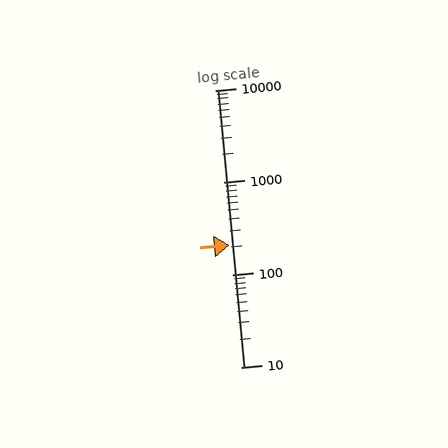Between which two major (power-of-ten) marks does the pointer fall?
The pointer is between 100 and 1000.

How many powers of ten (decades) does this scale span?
The scale spans 3 decades, from 10 to 10000.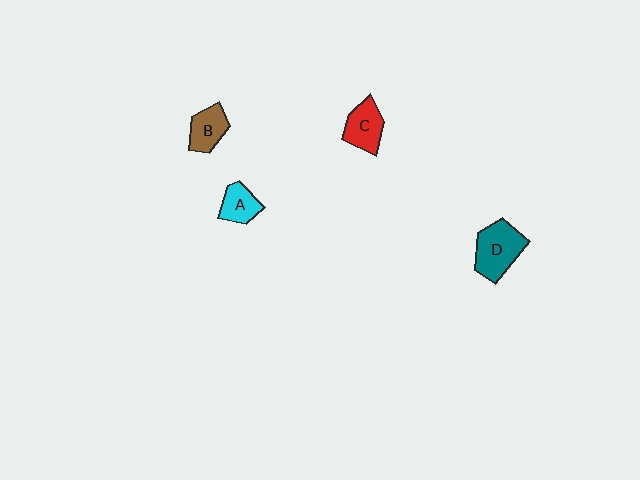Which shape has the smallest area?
Shape A (cyan).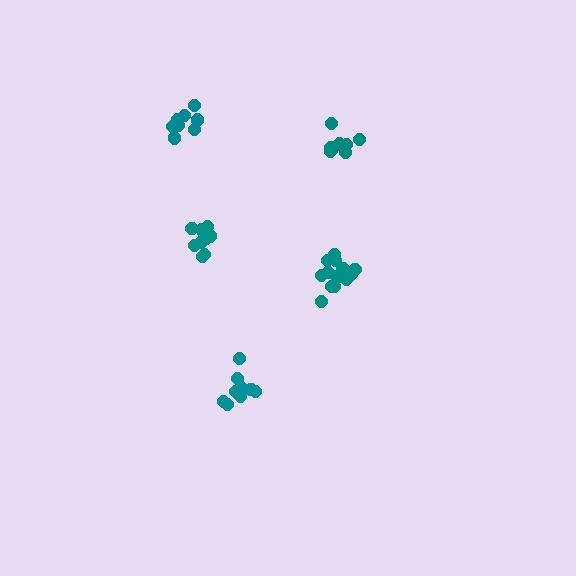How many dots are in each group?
Group 1: 8 dots, Group 2: 13 dots, Group 3: 10 dots, Group 4: 9 dots, Group 5: 11 dots (51 total).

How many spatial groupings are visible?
There are 5 spatial groupings.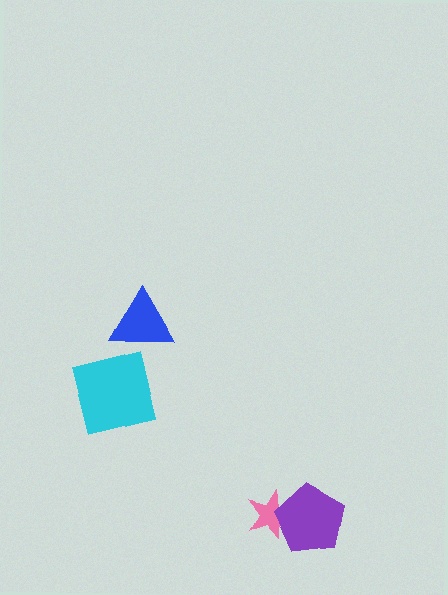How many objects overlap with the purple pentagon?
1 object overlaps with the purple pentagon.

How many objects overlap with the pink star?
1 object overlaps with the pink star.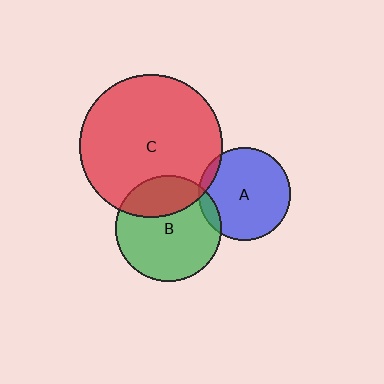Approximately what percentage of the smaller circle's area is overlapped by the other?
Approximately 30%.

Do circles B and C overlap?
Yes.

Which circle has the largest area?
Circle C (red).